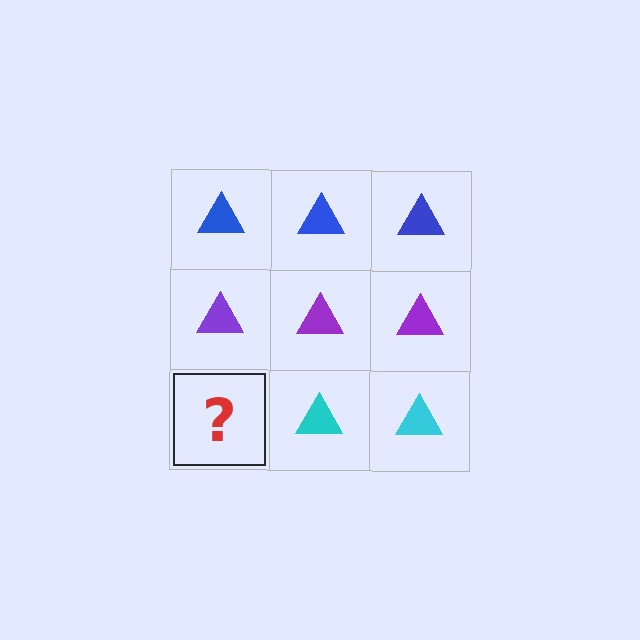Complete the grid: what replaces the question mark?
The question mark should be replaced with a cyan triangle.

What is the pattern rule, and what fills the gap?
The rule is that each row has a consistent color. The gap should be filled with a cyan triangle.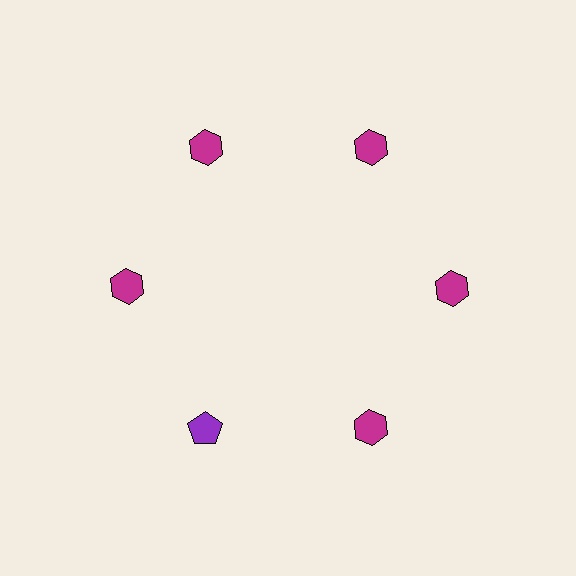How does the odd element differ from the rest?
It differs in both color (purple instead of magenta) and shape (pentagon instead of hexagon).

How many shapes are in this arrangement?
There are 6 shapes arranged in a ring pattern.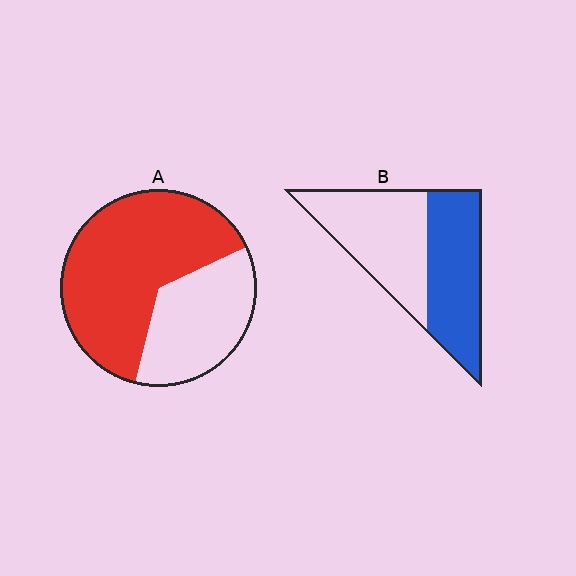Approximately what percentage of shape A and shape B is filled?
A is approximately 65% and B is approximately 50%.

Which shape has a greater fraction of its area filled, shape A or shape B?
Shape A.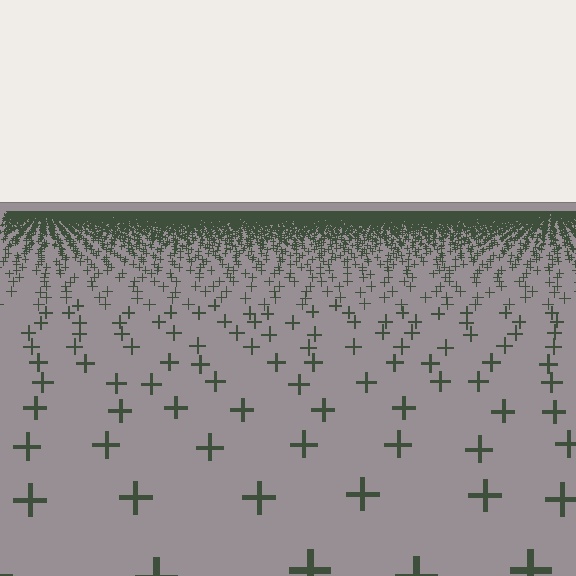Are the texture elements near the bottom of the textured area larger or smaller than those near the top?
Larger. Near the bottom, elements are closer to the viewer and appear at a bigger on-screen size.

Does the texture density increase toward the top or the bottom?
Density increases toward the top.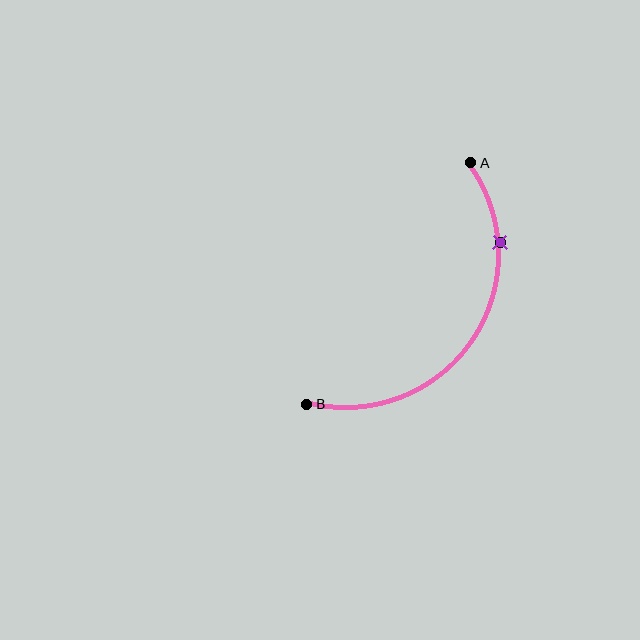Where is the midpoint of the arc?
The arc midpoint is the point on the curve farthest from the straight line joining A and B. It sits below and to the right of that line.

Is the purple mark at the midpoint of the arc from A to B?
No. The purple mark lies on the arc but is closer to endpoint A. The arc midpoint would be at the point on the curve equidistant along the arc from both A and B.